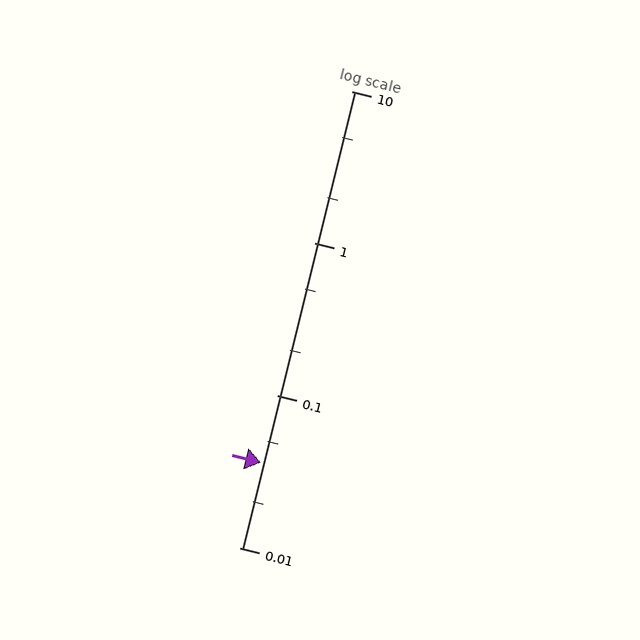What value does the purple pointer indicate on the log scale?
The pointer indicates approximately 0.036.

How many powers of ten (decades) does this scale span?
The scale spans 3 decades, from 0.01 to 10.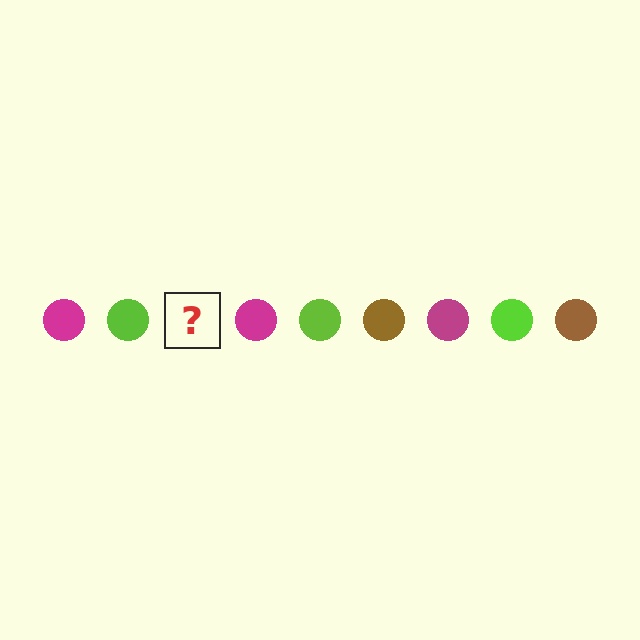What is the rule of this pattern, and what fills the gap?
The rule is that the pattern cycles through magenta, lime, brown circles. The gap should be filled with a brown circle.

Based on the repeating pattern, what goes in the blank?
The blank should be a brown circle.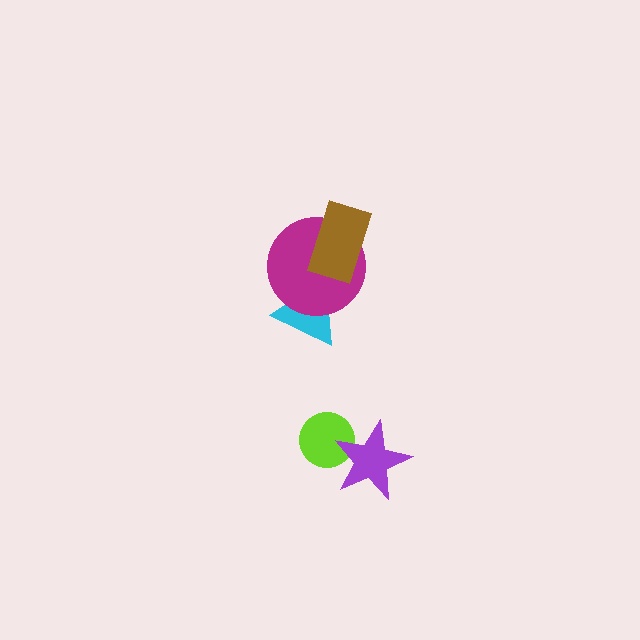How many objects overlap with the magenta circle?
2 objects overlap with the magenta circle.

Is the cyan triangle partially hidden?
Yes, it is partially covered by another shape.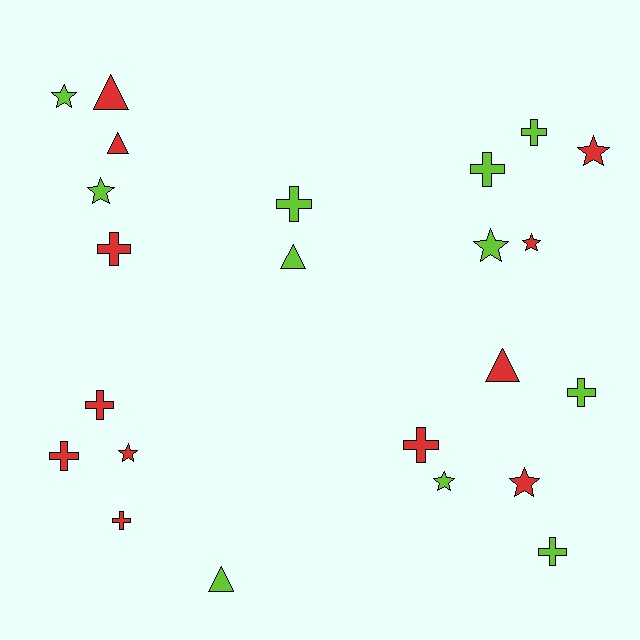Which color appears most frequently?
Red, with 12 objects.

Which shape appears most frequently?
Cross, with 10 objects.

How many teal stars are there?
There are no teal stars.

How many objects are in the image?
There are 23 objects.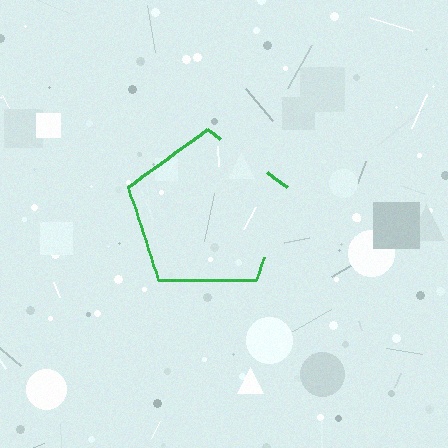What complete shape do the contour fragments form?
The contour fragments form a pentagon.